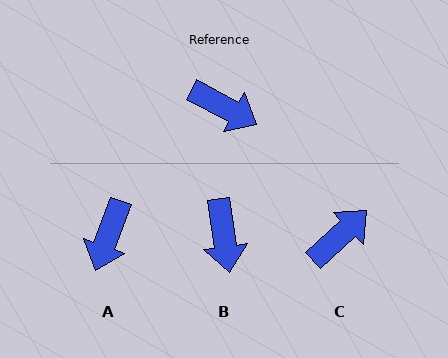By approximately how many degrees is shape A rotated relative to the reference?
Approximately 82 degrees clockwise.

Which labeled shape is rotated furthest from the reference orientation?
A, about 82 degrees away.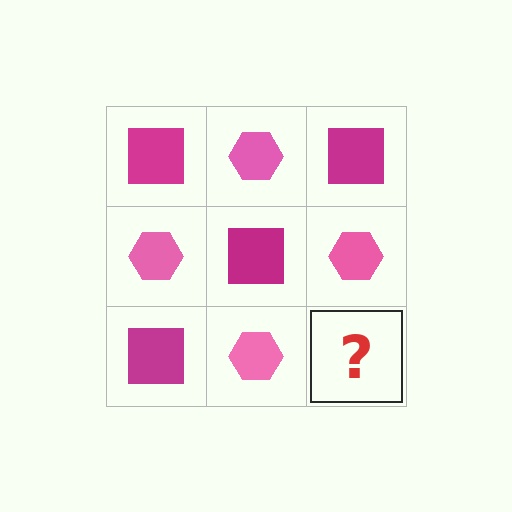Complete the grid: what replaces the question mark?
The question mark should be replaced with a magenta square.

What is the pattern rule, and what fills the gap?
The rule is that it alternates magenta square and pink hexagon in a checkerboard pattern. The gap should be filled with a magenta square.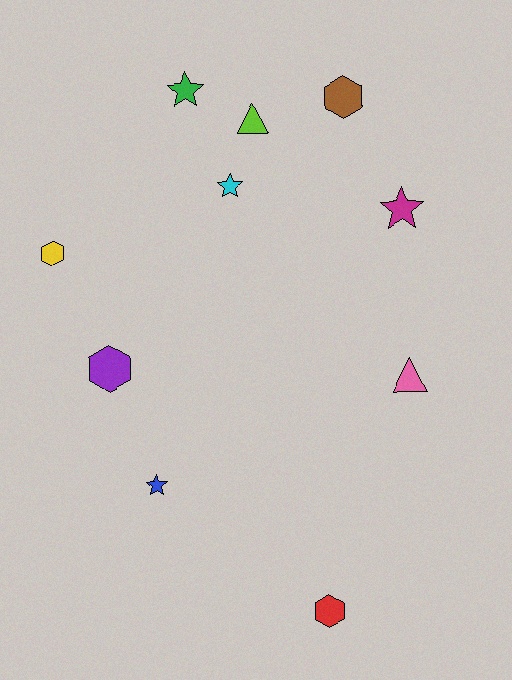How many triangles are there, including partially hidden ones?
There are 2 triangles.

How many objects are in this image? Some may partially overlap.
There are 10 objects.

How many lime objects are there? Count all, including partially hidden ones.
There is 1 lime object.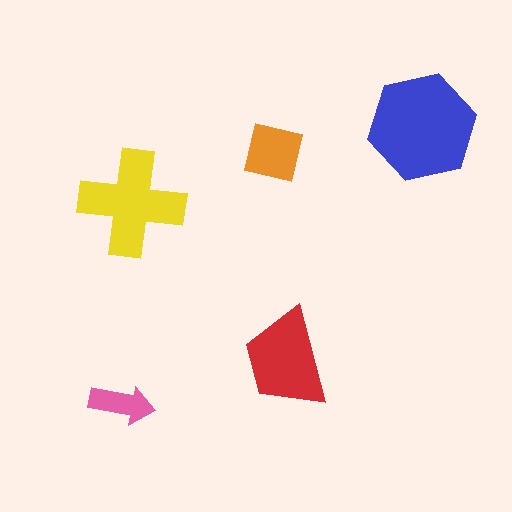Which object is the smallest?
The pink arrow.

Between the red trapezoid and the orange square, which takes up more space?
The red trapezoid.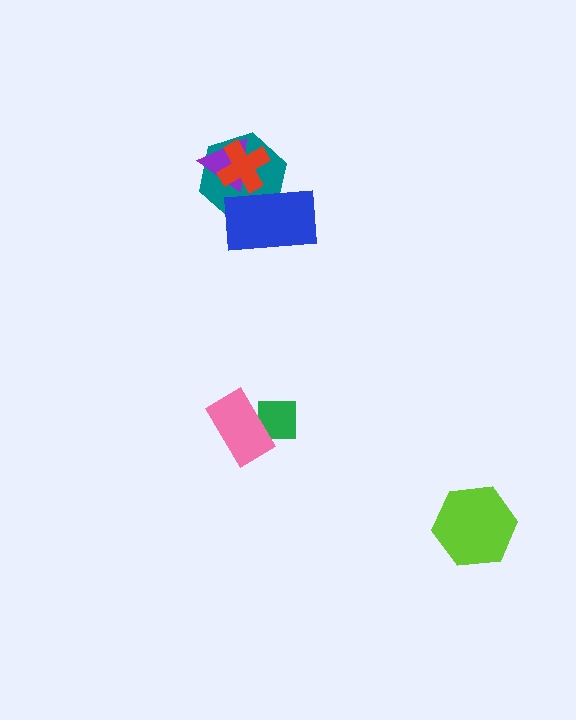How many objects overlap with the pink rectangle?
1 object overlaps with the pink rectangle.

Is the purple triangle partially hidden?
Yes, it is partially covered by another shape.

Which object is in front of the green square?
The pink rectangle is in front of the green square.